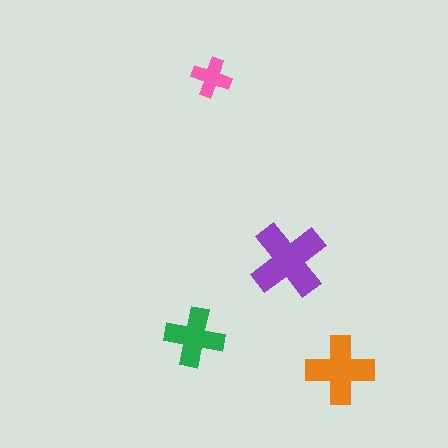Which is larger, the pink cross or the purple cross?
The purple one.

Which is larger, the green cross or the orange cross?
The orange one.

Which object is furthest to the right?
The orange cross is rightmost.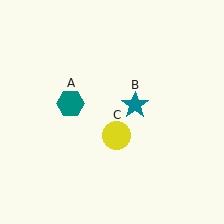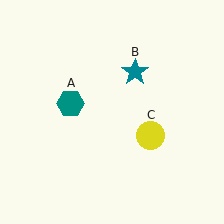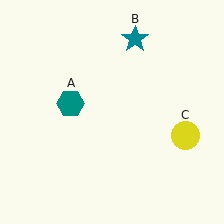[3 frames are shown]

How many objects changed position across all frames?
2 objects changed position: teal star (object B), yellow circle (object C).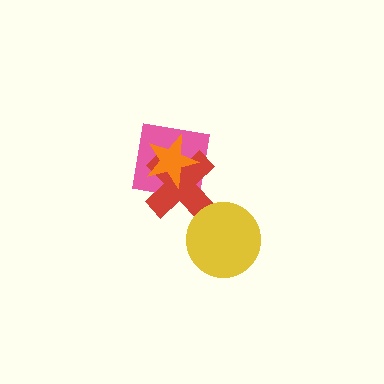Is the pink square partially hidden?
Yes, it is partially covered by another shape.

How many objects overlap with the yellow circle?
0 objects overlap with the yellow circle.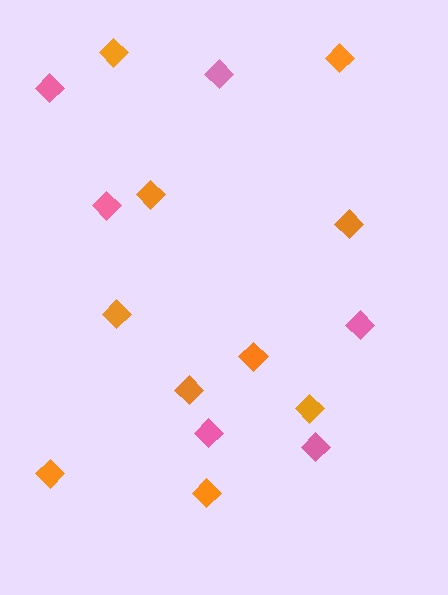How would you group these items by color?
There are 2 groups: one group of orange diamonds (10) and one group of pink diamonds (6).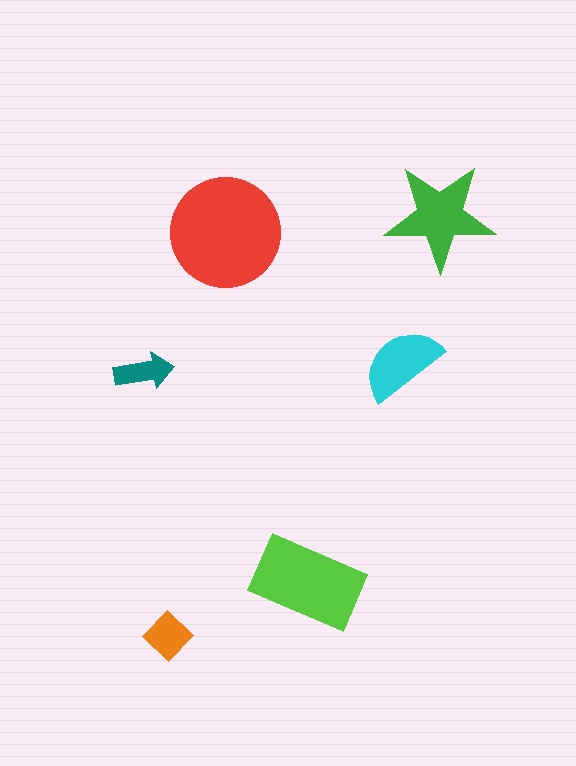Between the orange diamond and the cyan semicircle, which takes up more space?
The cyan semicircle.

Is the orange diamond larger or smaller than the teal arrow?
Larger.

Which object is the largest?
The red circle.